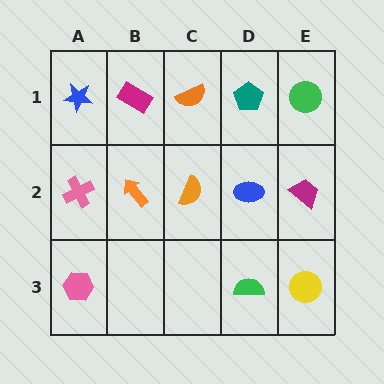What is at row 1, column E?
A green circle.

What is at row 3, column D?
A green semicircle.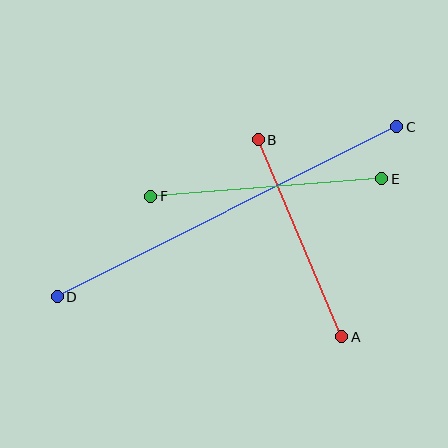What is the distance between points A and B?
The distance is approximately 214 pixels.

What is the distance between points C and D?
The distance is approximately 380 pixels.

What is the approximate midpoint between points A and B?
The midpoint is at approximately (300, 238) pixels.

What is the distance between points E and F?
The distance is approximately 231 pixels.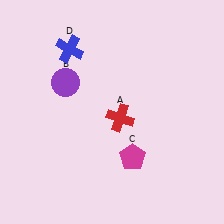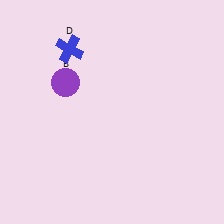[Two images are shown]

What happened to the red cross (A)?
The red cross (A) was removed in Image 2. It was in the bottom-right area of Image 1.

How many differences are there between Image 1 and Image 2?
There are 2 differences between the two images.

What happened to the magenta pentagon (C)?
The magenta pentagon (C) was removed in Image 2. It was in the bottom-right area of Image 1.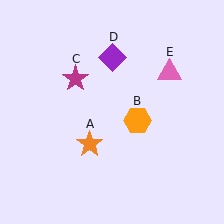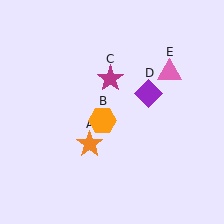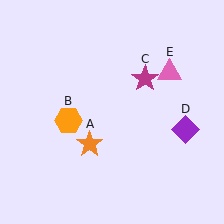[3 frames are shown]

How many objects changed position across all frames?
3 objects changed position: orange hexagon (object B), magenta star (object C), purple diamond (object D).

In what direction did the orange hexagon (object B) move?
The orange hexagon (object B) moved left.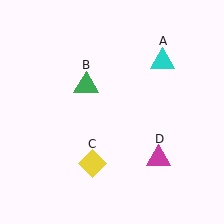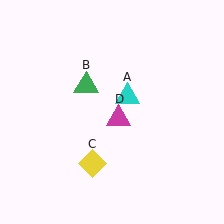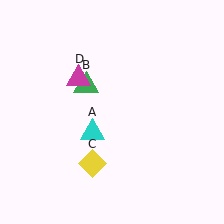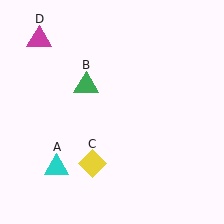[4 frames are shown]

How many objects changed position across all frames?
2 objects changed position: cyan triangle (object A), magenta triangle (object D).